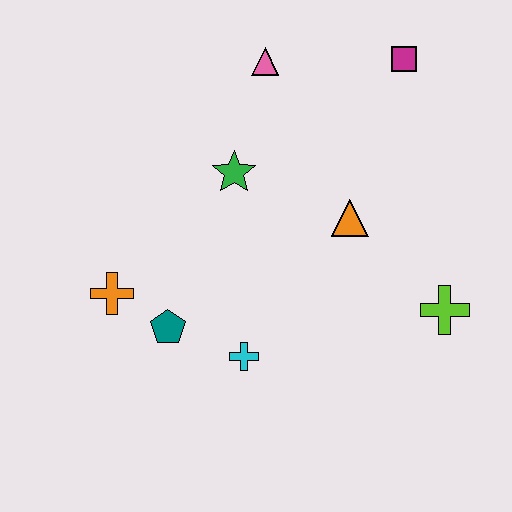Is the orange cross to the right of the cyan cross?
No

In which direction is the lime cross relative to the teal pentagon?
The lime cross is to the right of the teal pentagon.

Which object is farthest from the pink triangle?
The lime cross is farthest from the pink triangle.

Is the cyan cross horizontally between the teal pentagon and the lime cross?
Yes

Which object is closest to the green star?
The pink triangle is closest to the green star.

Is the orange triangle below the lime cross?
No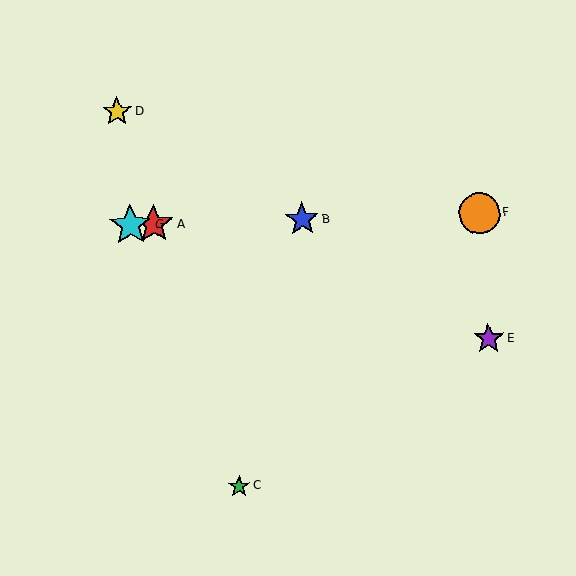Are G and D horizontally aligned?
No, G is at y≈225 and D is at y≈111.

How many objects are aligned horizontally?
4 objects (A, B, F, G) are aligned horizontally.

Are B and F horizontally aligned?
Yes, both are at y≈219.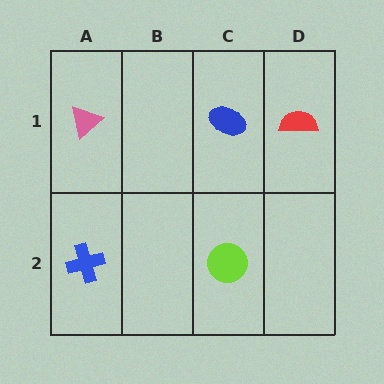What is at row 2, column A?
A blue cross.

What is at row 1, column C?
A blue ellipse.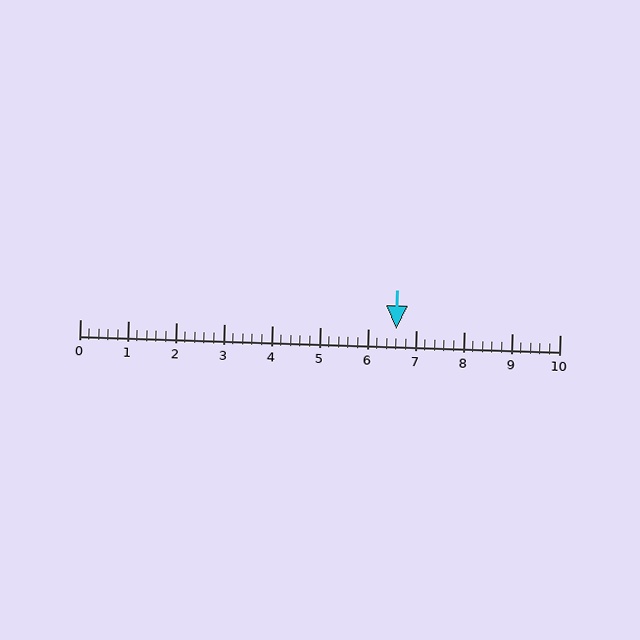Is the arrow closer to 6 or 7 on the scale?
The arrow is closer to 7.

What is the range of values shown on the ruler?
The ruler shows values from 0 to 10.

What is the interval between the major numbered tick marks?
The major tick marks are spaced 1 units apart.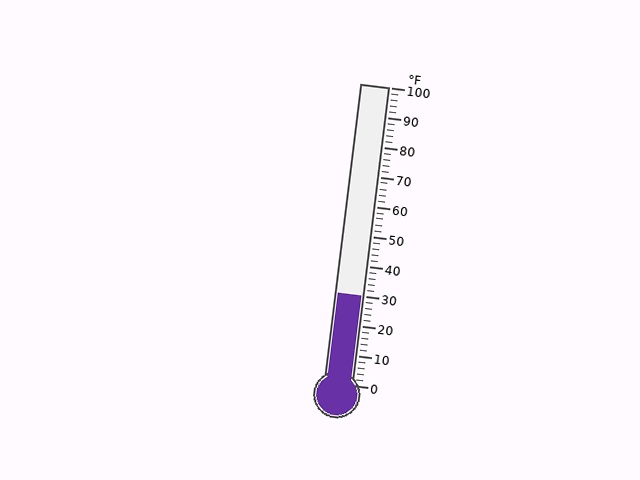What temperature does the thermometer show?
The thermometer shows approximately 30°F.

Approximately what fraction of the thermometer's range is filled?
The thermometer is filled to approximately 30% of its range.